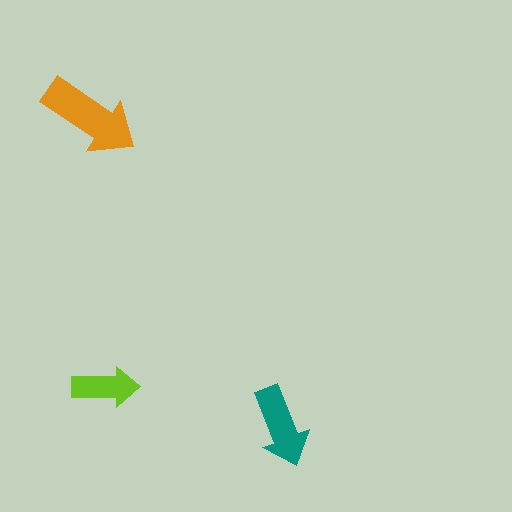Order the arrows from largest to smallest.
the orange one, the teal one, the lime one.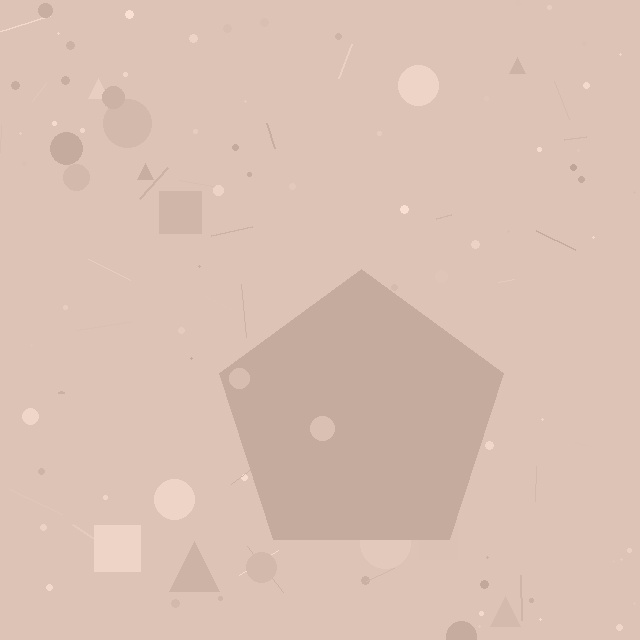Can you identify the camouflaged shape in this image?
The camouflaged shape is a pentagon.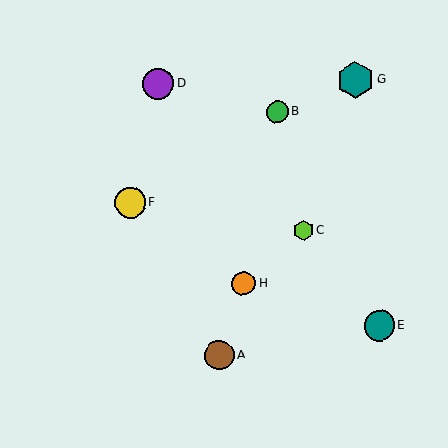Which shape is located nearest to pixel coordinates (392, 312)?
The teal circle (labeled E) at (379, 326) is nearest to that location.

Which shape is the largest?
The teal hexagon (labeled G) is the largest.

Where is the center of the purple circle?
The center of the purple circle is at (158, 84).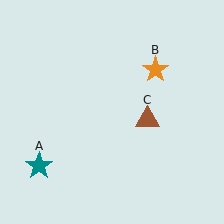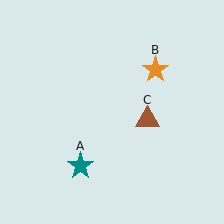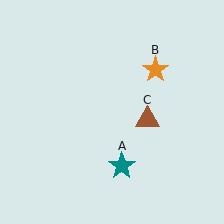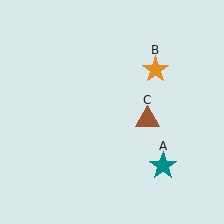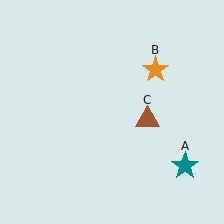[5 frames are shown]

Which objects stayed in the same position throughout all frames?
Orange star (object B) and brown triangle (object C) remained stationary.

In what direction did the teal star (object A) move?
The teal star (object A) moved right.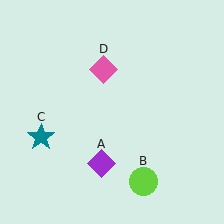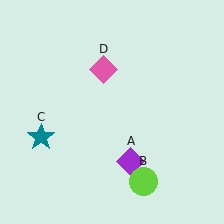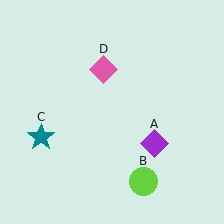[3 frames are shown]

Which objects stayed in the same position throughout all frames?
Lime circle (object B) and teal star (object C) and pink diamond (object D) remained stationary.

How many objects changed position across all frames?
1 object changed position: purple diamond (object A).